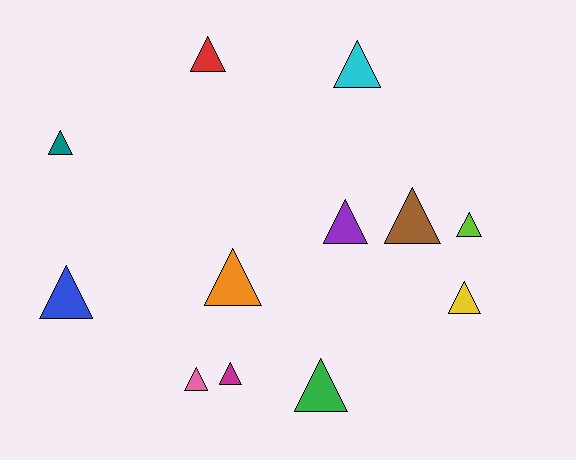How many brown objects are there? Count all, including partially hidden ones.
There is 1 brown object.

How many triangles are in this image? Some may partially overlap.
There are 12 triangles.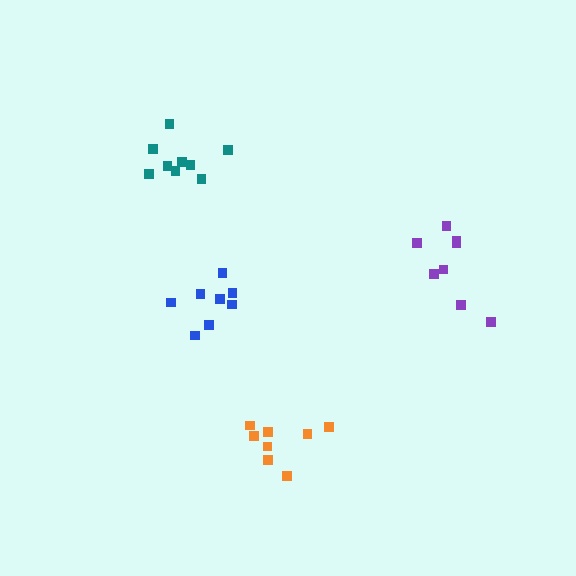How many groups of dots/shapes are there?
There are 4 groups.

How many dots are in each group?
Group 1: 9 dots, Group 2: 8 dots, Group 3: 8 dots, Group 4: 8 dots (33 total).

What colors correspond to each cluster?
The clusters are colored: teal, orange, blue, purple.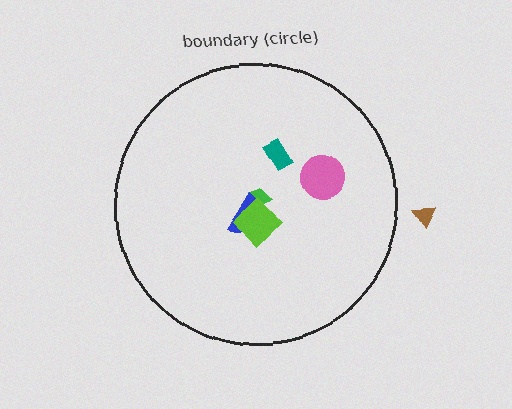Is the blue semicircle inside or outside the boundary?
Inside.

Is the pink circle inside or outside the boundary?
Inside.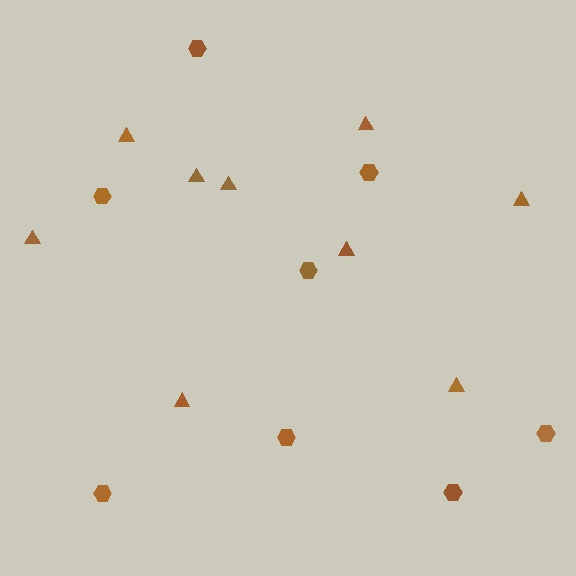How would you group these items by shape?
There are 2 groups: one group of hexagons (8) and one group of triangles (9).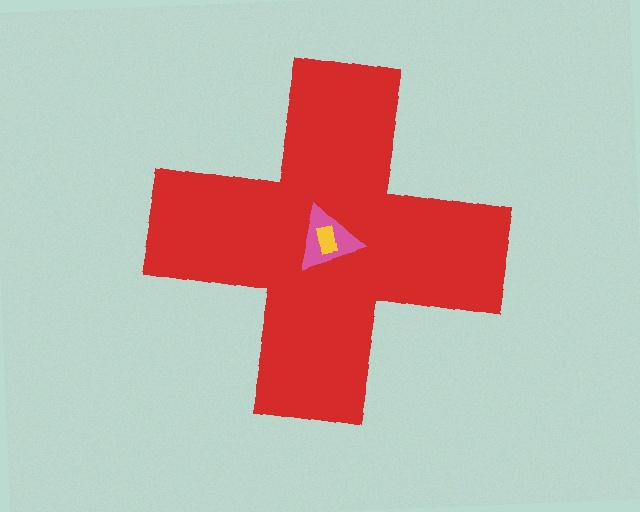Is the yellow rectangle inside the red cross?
Yes.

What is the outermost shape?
The red cross.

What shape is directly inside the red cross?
The pink triangle.